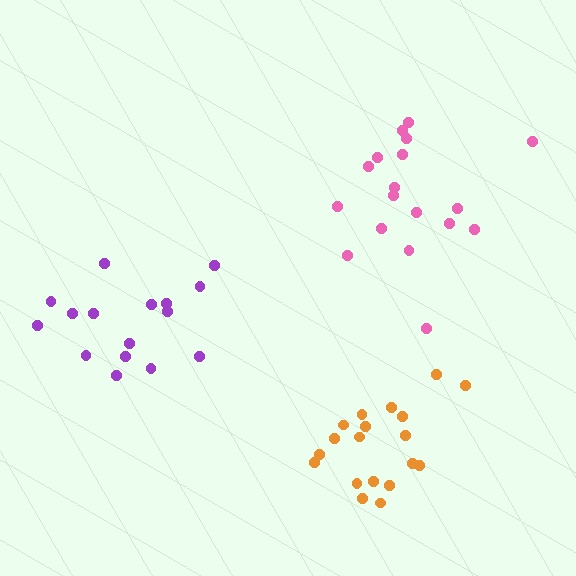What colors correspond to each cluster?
The clusters are colored: purple, orange, pink.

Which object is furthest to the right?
The pink cluster is rightmost.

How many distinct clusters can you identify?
There are 3 distinct clusters.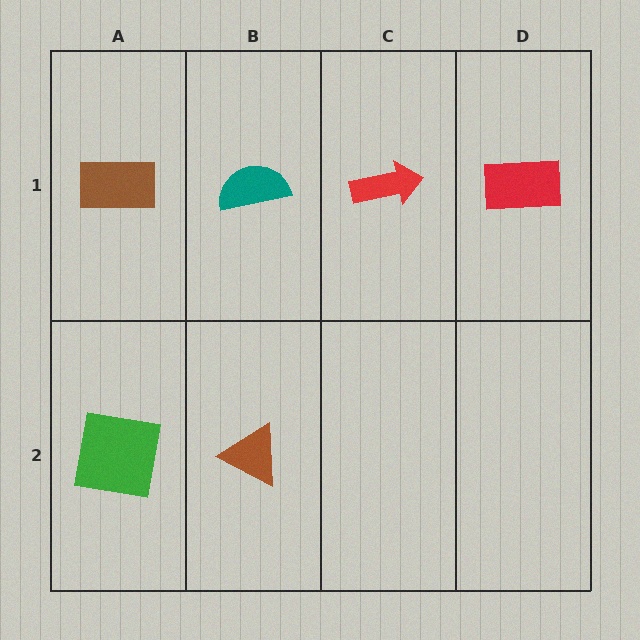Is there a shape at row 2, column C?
No, that cell is empty.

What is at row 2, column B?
A brown triangle.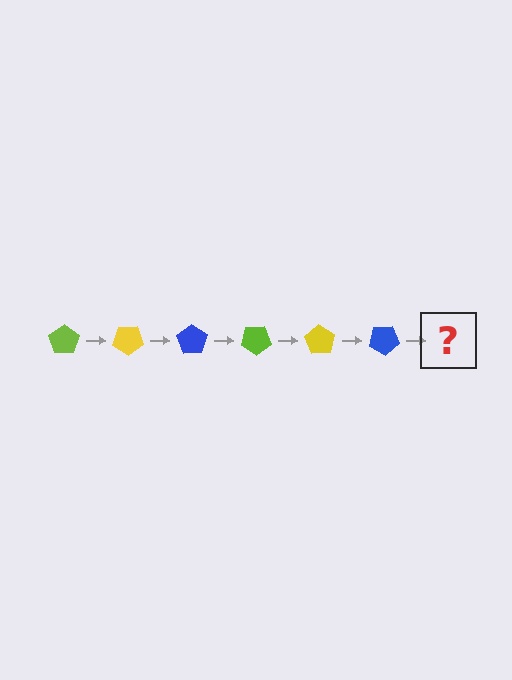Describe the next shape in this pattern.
It should be a lime pentagon, rotated 210 degrees from the start.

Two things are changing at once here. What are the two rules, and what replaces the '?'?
The two rules are that it rotates 35 degrees each step and the color cycles through lime, yellow, and blue. The '?' should be a lime pentagon, rotated 210 degrees from the start.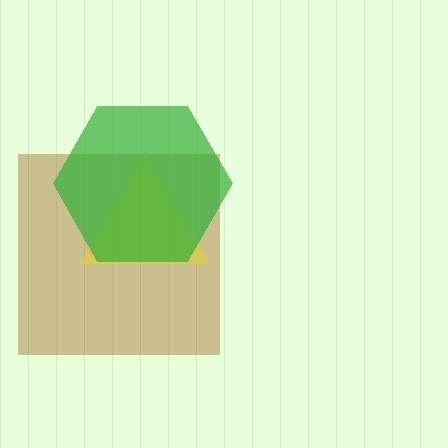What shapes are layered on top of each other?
The layered shapes are: a brown square, a yellow triangle, a green hexagon.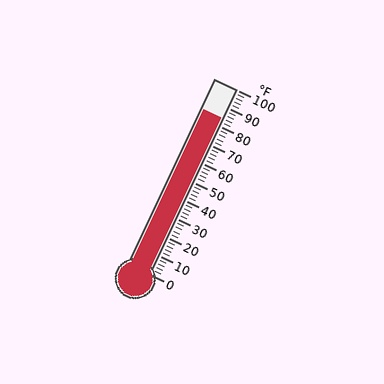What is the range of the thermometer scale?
The thermometer scale ranges from 0°F to 100°F.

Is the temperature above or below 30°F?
The temperature is above 30°F.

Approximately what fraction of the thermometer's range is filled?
The thermometer is filled to approximately 85% of its range.